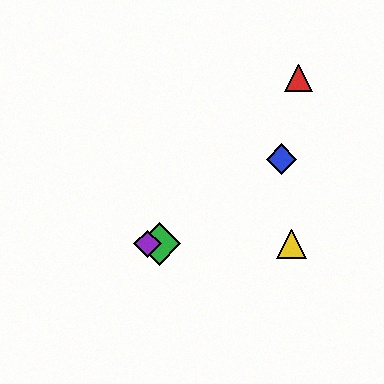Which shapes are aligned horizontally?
The green diamond, the yellow triangle, the purple diamond are aligned horizontally.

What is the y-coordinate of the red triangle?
The red triangle is at y≈78.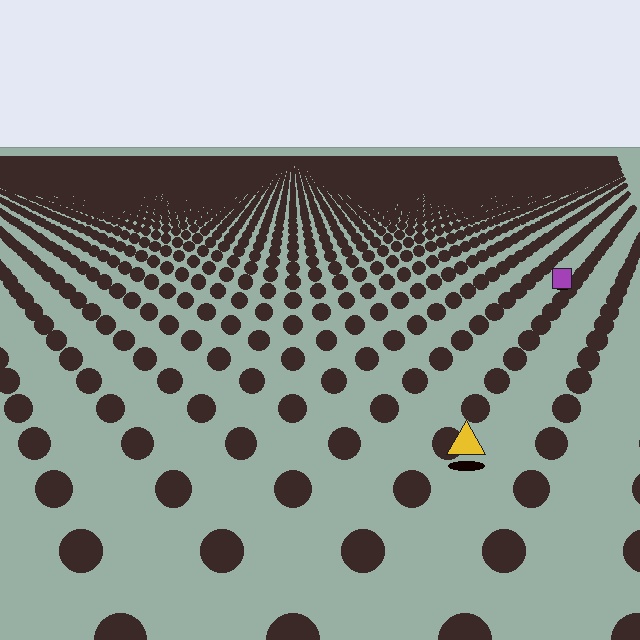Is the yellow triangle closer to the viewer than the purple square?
Yes. The yellow triangle is closer — you can tell from the texture gradient: the ground texture is coarser near it.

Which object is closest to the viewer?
The yellow triangle is closest. The texture marks near it are larger and more spread out.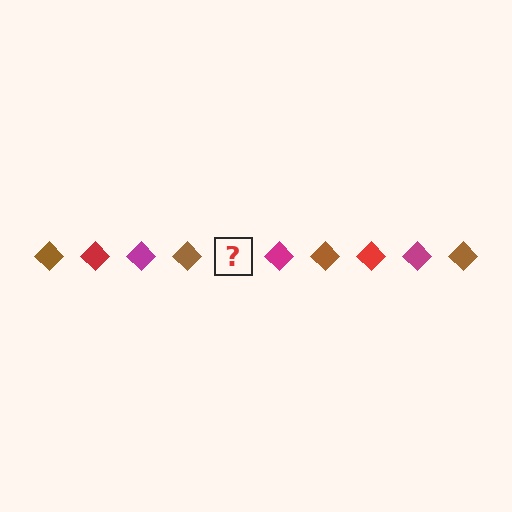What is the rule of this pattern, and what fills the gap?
The rule is that the pattern cycles through brown, red, magenta diamonds. The gap should be filled with a red diamond.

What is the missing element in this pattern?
The missing element is a red diamond.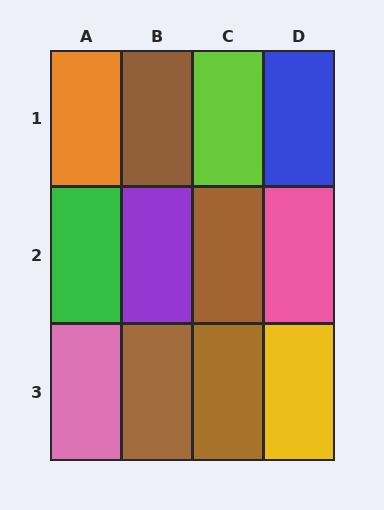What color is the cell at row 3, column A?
Pink.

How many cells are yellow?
1 cell is yellow.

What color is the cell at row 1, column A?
Orange.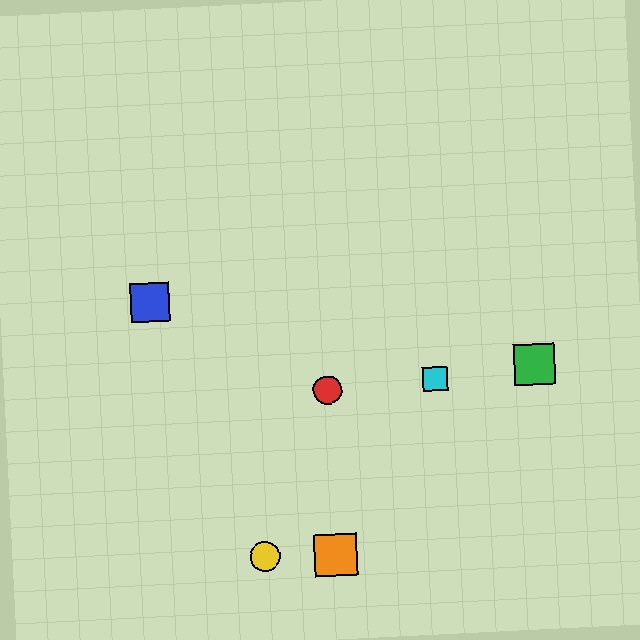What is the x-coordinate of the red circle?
The red circle is at x≈328.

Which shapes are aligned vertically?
The red circle, the purple diamond, the orange square are aligned vertically.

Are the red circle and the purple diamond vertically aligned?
Yes, both are at x≈328.